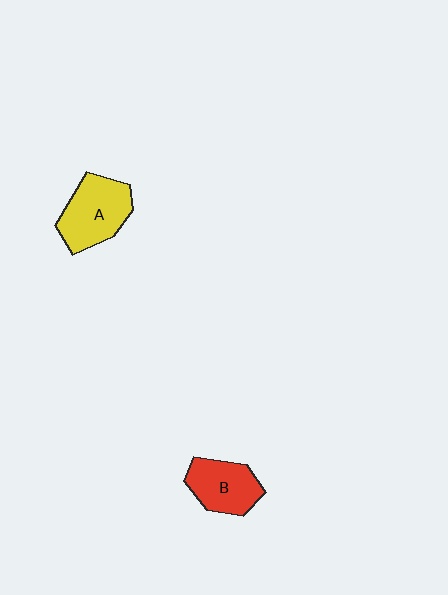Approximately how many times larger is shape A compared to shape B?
Approximately 1.3 times.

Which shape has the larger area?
Shape A (yellow).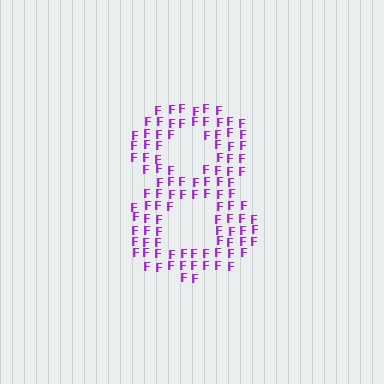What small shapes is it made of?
It is made of small letter F's.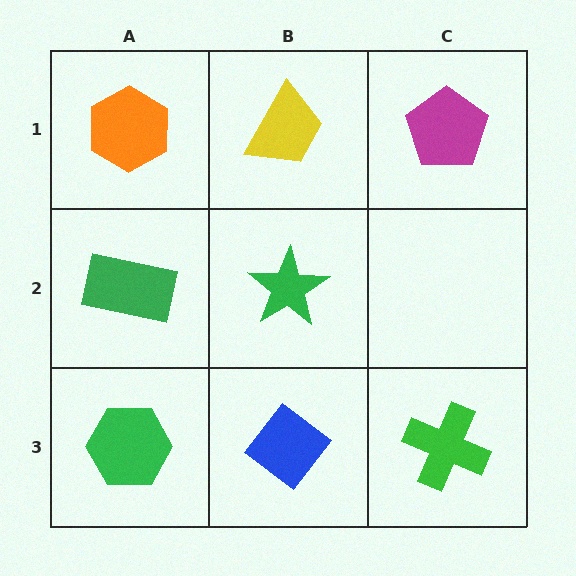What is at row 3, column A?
A green hexagon.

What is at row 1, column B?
A yellow trapezoid.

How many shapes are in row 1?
3 shapes.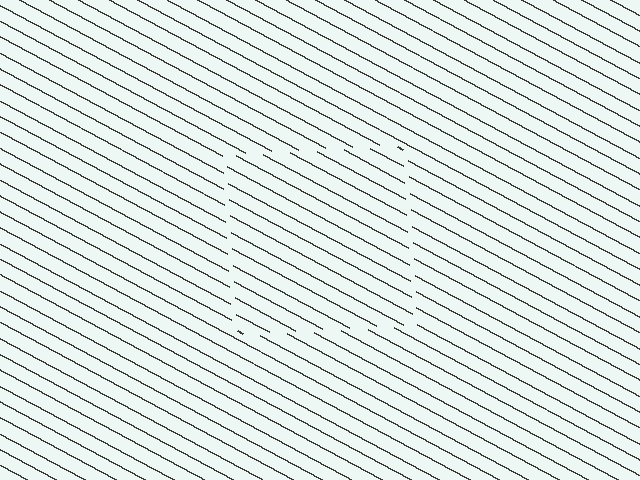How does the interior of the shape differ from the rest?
The interior of the shape contains the same grating, shifted by half a period — the contour is defined by the phase discontinuity where line-ends from the inner and outer gratings abut.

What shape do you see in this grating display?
An illusory square. The interior of the shape contains the same grating, shifted by half a period — the contour is defined by the phase discontinuity where line-ends from the inner and outer gratings abut.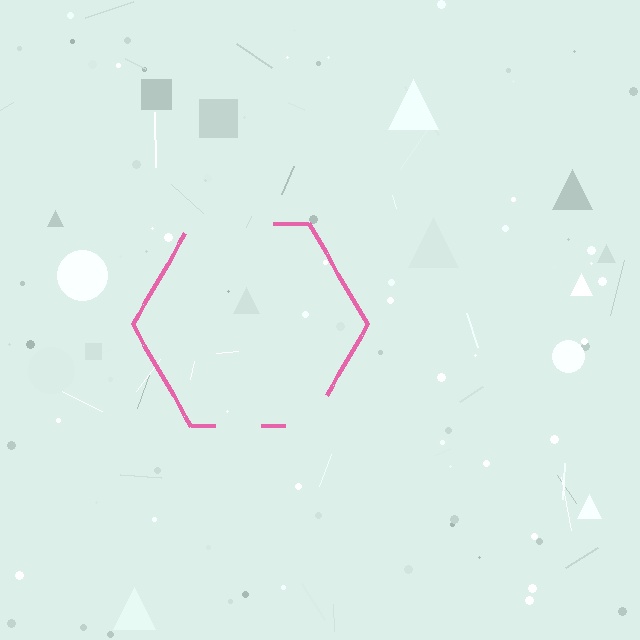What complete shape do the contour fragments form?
The contour fragments form a hexagon.